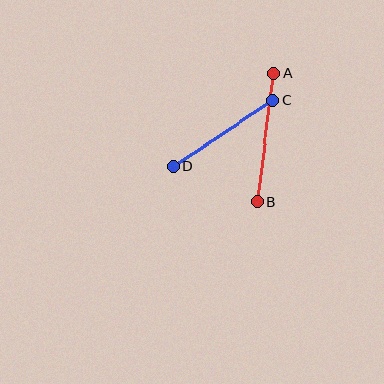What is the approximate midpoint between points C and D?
The midpoint is at approximately (223, 133) pixels.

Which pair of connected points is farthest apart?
Points A and B are farthest apart.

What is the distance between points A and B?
The distance is approximately 130 pixels.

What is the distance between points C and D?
The distance is approximately 120 pixels.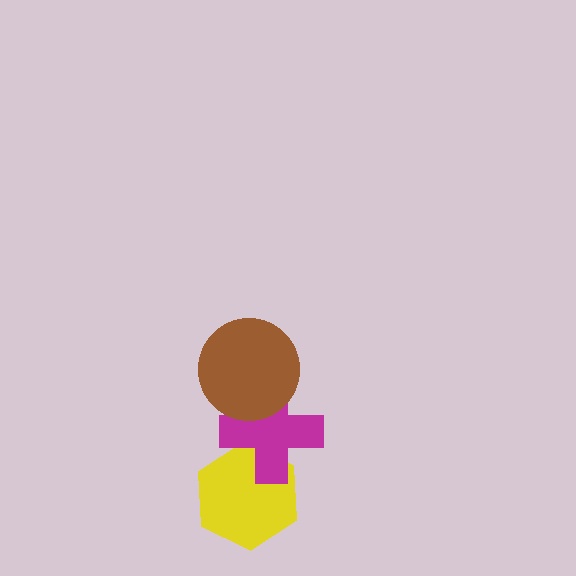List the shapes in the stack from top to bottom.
From top to bottom: the brown circle, the magenta cross, the yellow hexagon.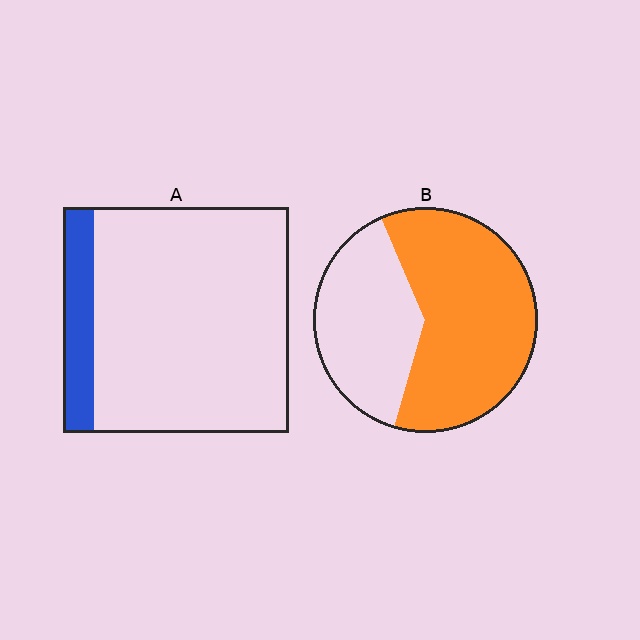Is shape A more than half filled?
No.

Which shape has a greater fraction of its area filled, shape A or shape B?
Shape B.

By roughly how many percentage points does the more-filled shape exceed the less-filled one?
By roughly 50 percentage points (B over A).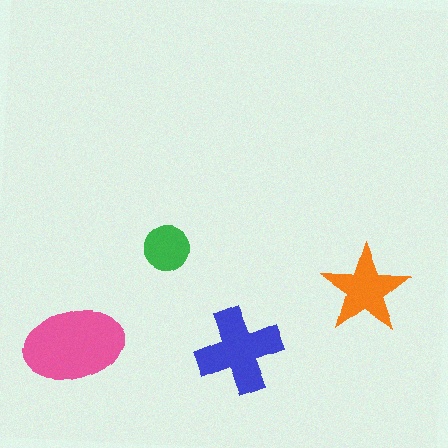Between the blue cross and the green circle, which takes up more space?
The blue cross.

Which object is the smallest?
The green circle.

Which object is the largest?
The pink ellipse.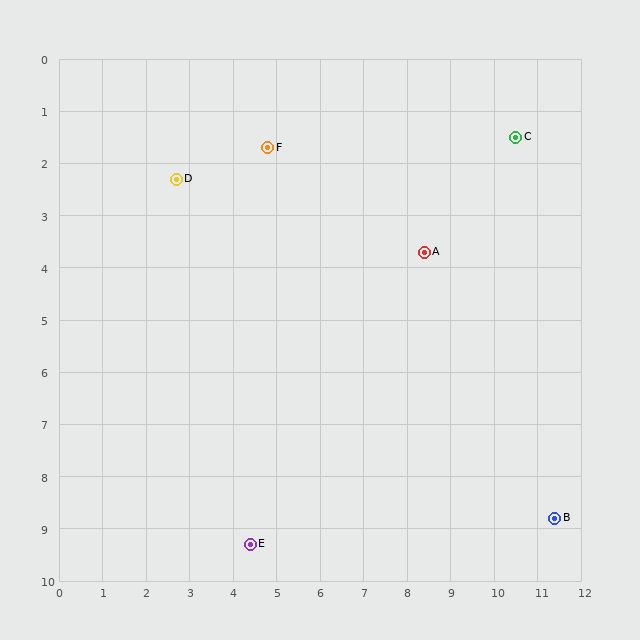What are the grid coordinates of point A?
Point A is at approximately (8.4, 3.7).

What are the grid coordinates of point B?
Point B is at approximately (11.4, 8.8).